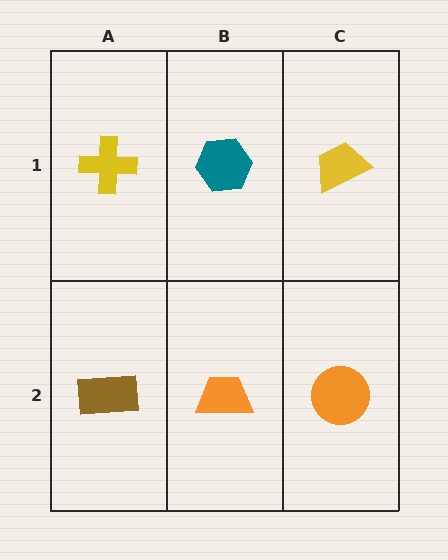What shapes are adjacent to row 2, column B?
A teal hexagon (row 1, column B), a brown rectangle (row 2, column A), an orange circle (row 2, column C).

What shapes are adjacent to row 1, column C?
An orange circle (row 2, column C), a teal hexagon (row 1, column B).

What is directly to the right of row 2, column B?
An orange circle.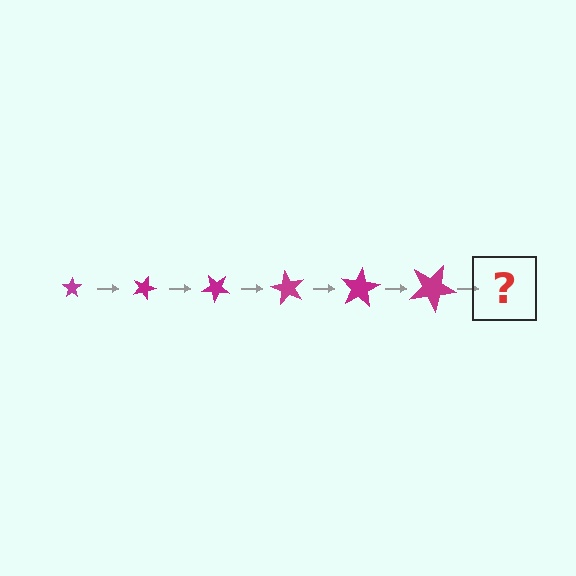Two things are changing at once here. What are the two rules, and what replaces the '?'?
The two rules are that the star grows larger each step and it rotates 20 degrees each step. The '?' should be a star, larger than the previous one and rotated 120 degrees from the start.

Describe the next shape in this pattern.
It should be a star, larger than the previous one and rotated 120 degrees from the start.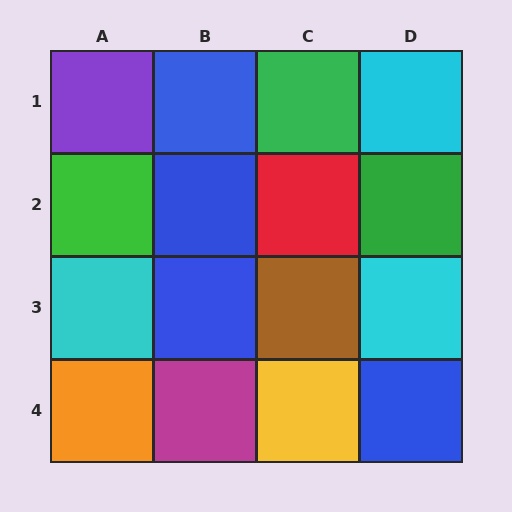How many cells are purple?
1 cell is purple.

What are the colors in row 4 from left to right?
Orange, magenta, yellow, blue.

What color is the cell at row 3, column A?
Cyan.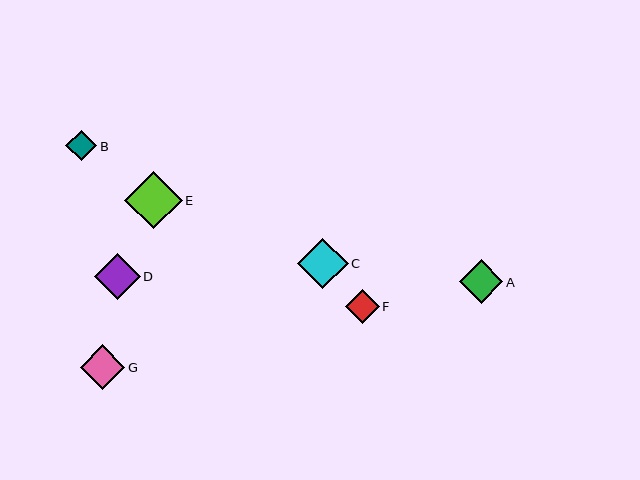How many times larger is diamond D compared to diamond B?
Diamond D is approximately 1.5 times the size of diamond B.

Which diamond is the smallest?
Diamond B is the smallest with a size of approximately 31 pixels.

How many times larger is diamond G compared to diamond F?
Diamond G is approximately 1.3 times the size of diamond F.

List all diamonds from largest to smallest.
From largest to smallest: E, C, D, G, A, F, B.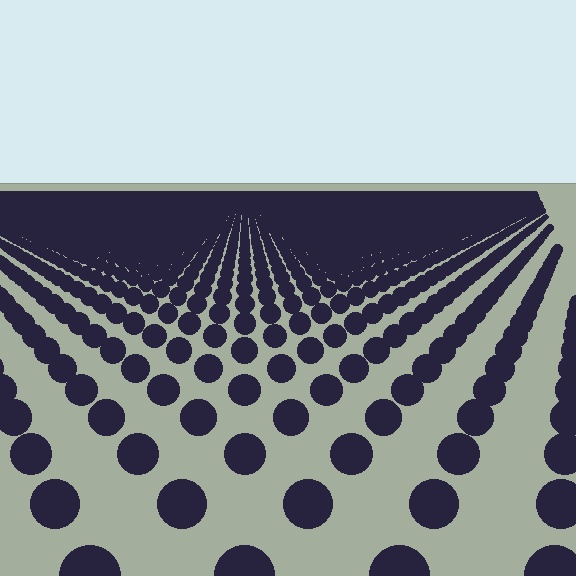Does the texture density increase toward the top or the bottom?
Density increases toward the top.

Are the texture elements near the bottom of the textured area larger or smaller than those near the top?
Larger. Near the bottom, elements are closer to the viewer and appear at a bigger on-screen size.